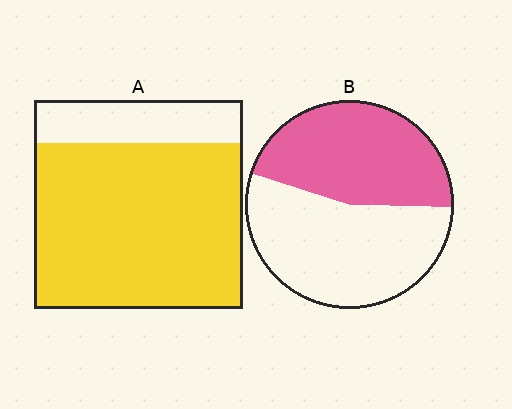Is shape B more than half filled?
No.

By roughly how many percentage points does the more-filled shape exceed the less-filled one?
By roughly 35 percentage points (A over B).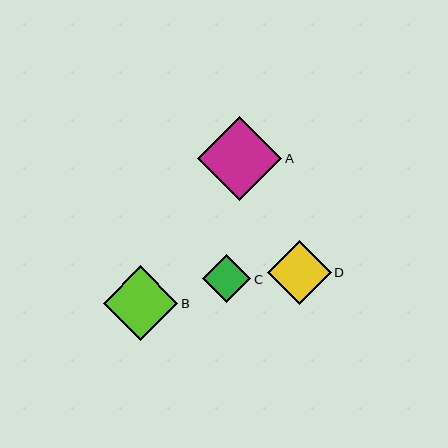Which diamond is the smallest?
Diamond C is the smallest with a size of approximately 48 pixels.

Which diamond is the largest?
Diamond A is the largest with a size of approximately 85 pixels.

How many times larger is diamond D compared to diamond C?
Diamond D is approximately 1.3 times the size of diamond C.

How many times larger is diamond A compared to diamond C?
Diamond A is approximately 1.8 times the size of diamond C.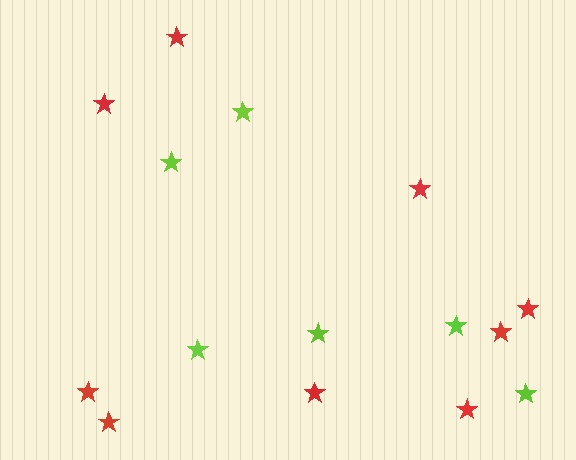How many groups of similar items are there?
There are 2 groups: one group of red stars (9) and one group of lime stars (6).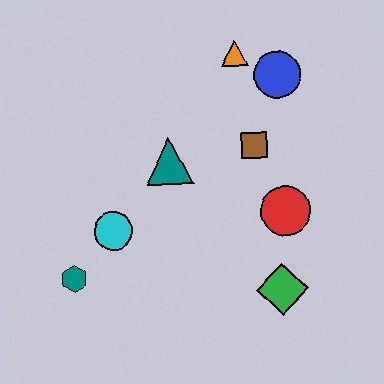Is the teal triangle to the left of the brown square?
Yes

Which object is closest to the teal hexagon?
The cyan circle is closest to the teal hexagon.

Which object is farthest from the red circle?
The teal hexagon is farthest from the red circle.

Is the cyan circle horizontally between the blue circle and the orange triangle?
No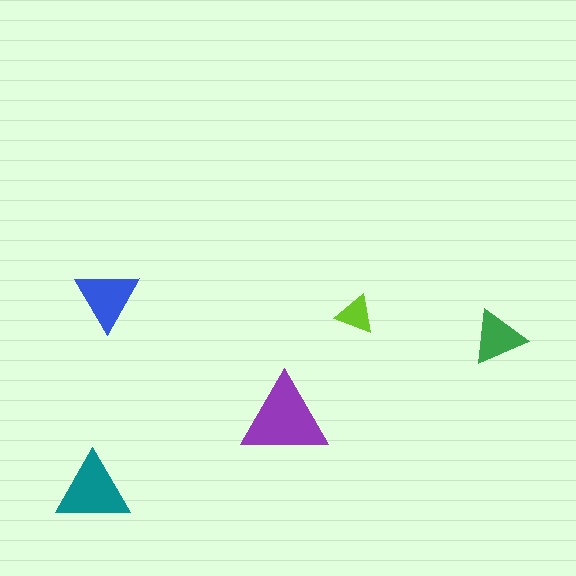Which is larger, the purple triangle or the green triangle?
The purple one.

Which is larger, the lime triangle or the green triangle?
The green one.